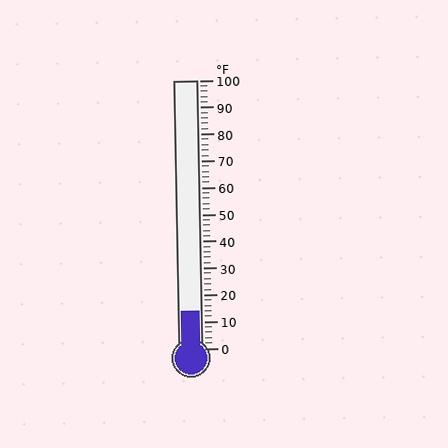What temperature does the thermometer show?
The thermometer shows approximately 14°F.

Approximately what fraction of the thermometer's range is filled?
The thermometer is filled to approximately 15% of its range.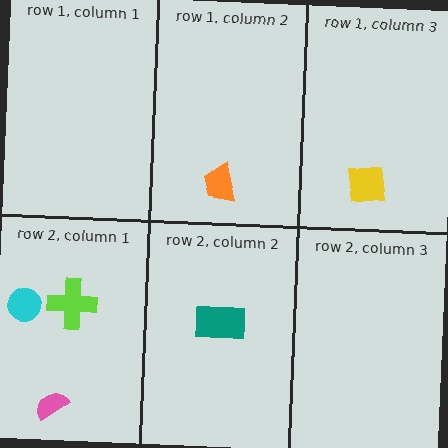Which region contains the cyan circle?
The row 2, column 1 region.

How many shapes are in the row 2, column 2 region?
1.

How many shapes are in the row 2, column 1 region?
3.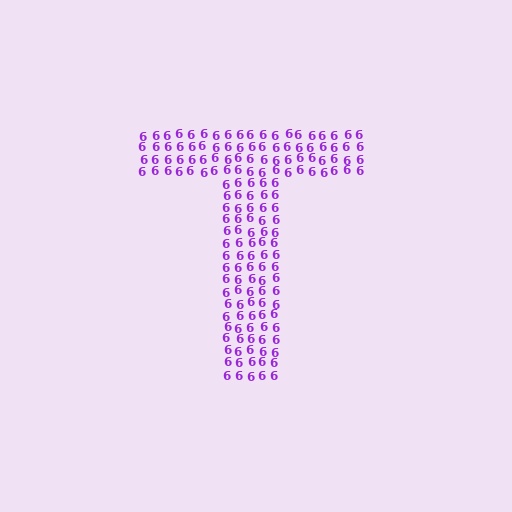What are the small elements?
The small elements are digit 6's.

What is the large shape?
The large shape is the letter T.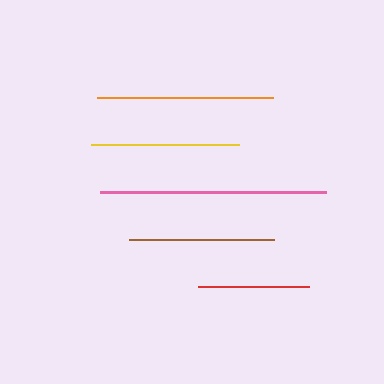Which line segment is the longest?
The pink line is the longest at approximately 226 pixels.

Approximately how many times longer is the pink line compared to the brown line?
The pink line is approximately 1.5 times the length of the brown line.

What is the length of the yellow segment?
The yellow segment is approximately 148 pixels long.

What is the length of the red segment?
The red segment is approximately 111 pixels long.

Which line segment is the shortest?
The red line is the shortest at approximately 111 pixels.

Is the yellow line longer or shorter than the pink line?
The pink line is longer than the yellow line.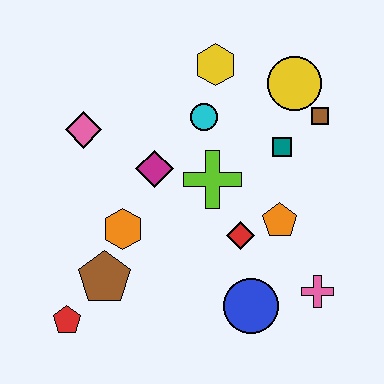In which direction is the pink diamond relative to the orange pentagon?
The pink diamond is to the left of the orange pentagon.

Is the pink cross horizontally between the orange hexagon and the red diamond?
No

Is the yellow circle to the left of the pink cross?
Yes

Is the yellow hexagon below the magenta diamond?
No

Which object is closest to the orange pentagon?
The red diamond is closest to the orange pentagon.